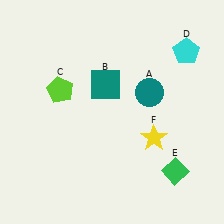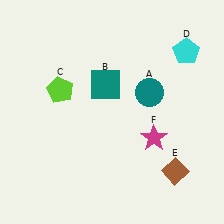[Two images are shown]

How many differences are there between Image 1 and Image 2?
There are 2 differences between the two images.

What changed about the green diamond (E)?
In Image 1, E is green. In Image 2, it changed to brown.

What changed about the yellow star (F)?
In Image 1, F is yellow. In Image 2, it changed to magenta.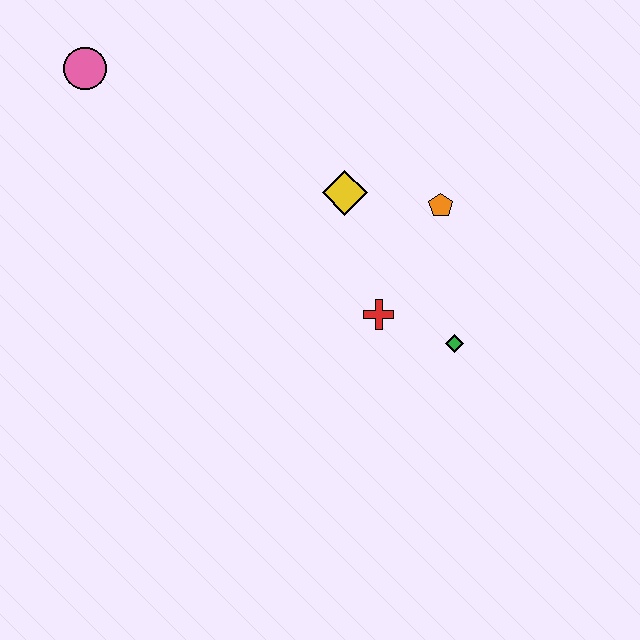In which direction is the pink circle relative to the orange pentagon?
The pink circle is to the left of the orange pentagon.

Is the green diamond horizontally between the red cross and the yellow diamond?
No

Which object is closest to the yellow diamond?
The orange pentagon is closest to the yellow diamond.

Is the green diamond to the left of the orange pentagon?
No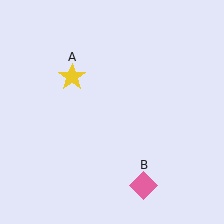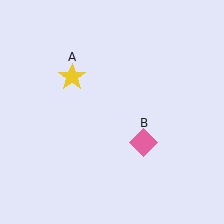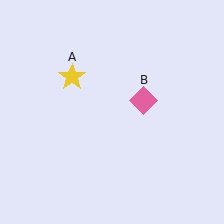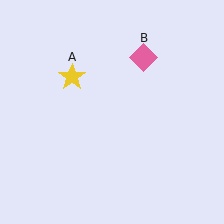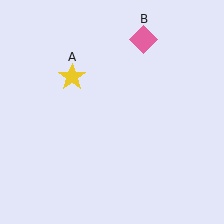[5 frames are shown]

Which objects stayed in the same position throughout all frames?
Yellow star (object A) remained stationary.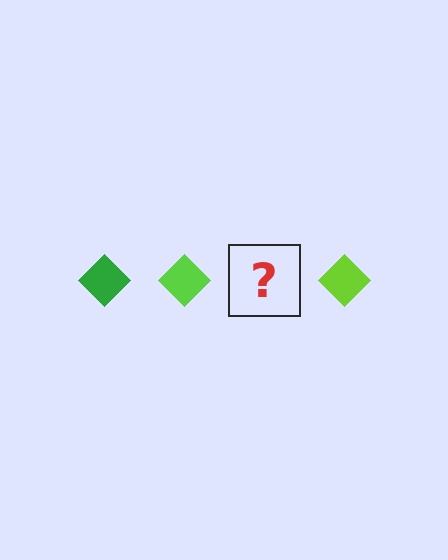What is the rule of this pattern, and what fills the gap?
The rule is that the pattern cycles through green, lime diamonds. The gap should be filled with a green diamond.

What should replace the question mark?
The question mark should be replaced with a green diamond.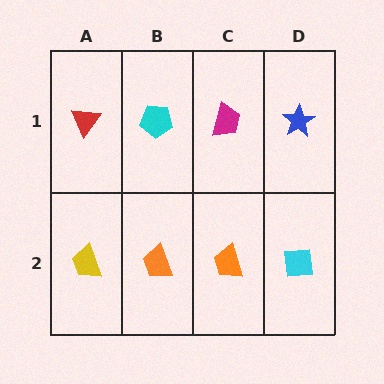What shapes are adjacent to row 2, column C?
A magenta trapezoid (row 1, column C), an orange trapezoid (row 2, column B), a cyan square (row 2, column D).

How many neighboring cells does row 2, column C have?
3.